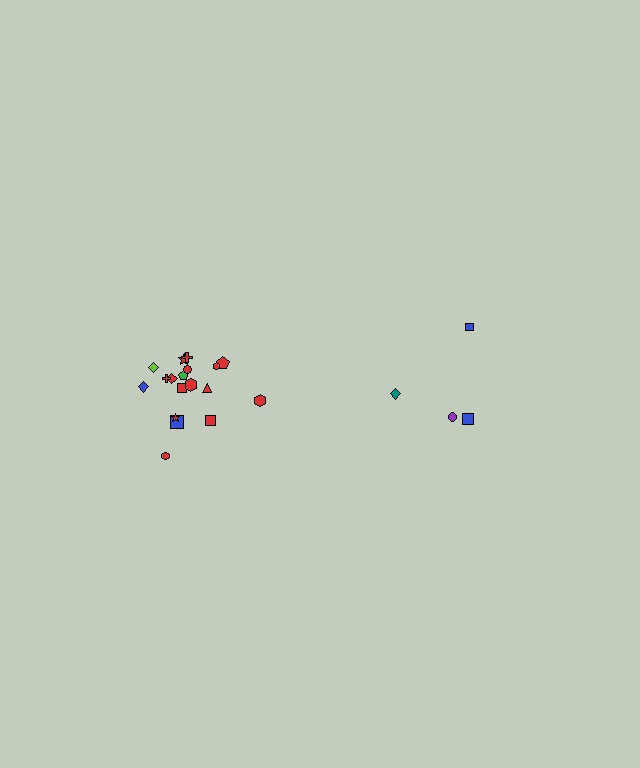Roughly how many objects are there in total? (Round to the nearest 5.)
Roughly 20 objects in total.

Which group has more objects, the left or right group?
The left group.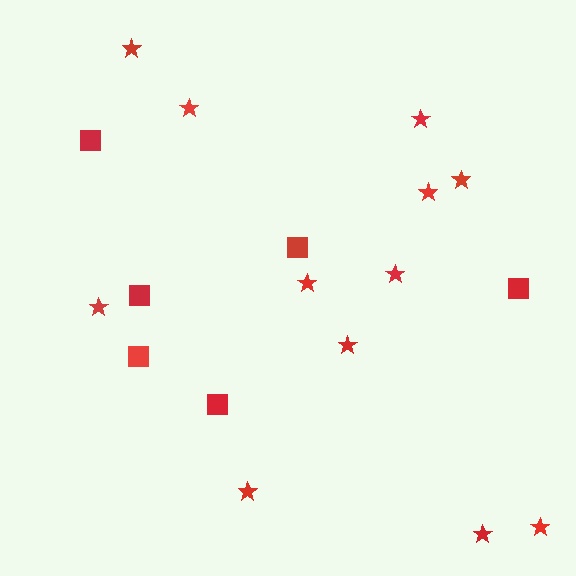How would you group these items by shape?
There are 2 groups: one group of squares (6) and one group of stars (12).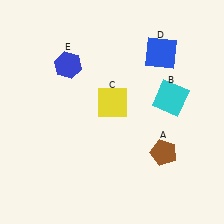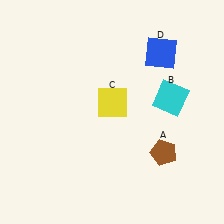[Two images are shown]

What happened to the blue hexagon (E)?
The blue hexagon (E) was removed in Image 2. It was in the top-left area of Image 1.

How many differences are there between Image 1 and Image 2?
There is 1 difference between the two images.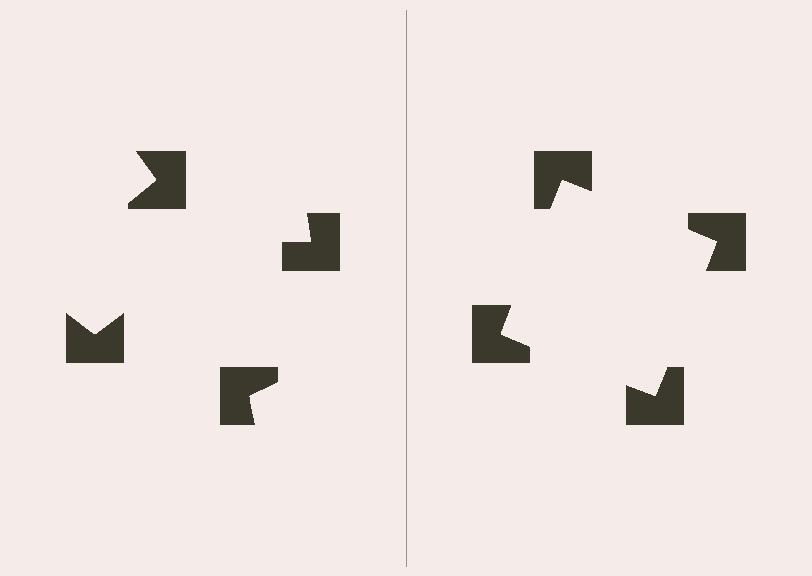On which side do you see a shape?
An illusory square appears on the right side. On the left side the wedge cuts are rotated, so no coherent shape forms.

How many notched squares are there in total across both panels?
8 — 4 on each side.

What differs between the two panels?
The notched squares are positioned identically on both sides; only the wedge orientations differ. On the right they align to a square; on the left they are misaligned.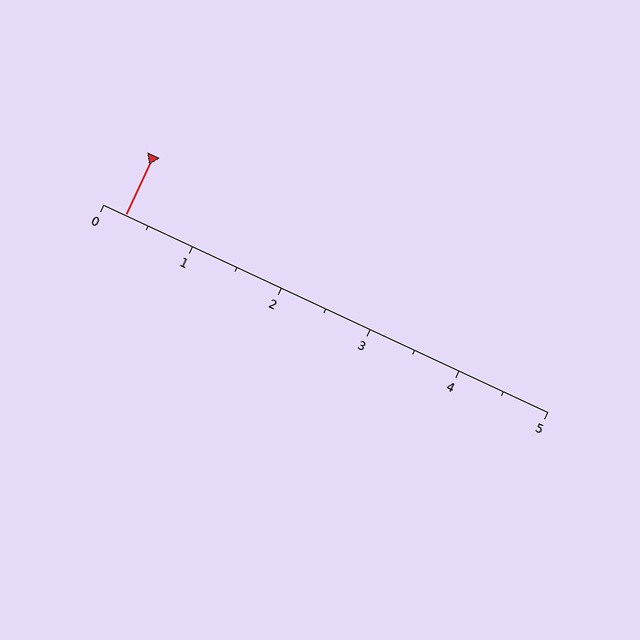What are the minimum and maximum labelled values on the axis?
The axis runs from 0 to 5.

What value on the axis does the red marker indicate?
The marker indicates approximately 0.2.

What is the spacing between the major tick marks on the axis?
The major ticks are spaced 1 apart.